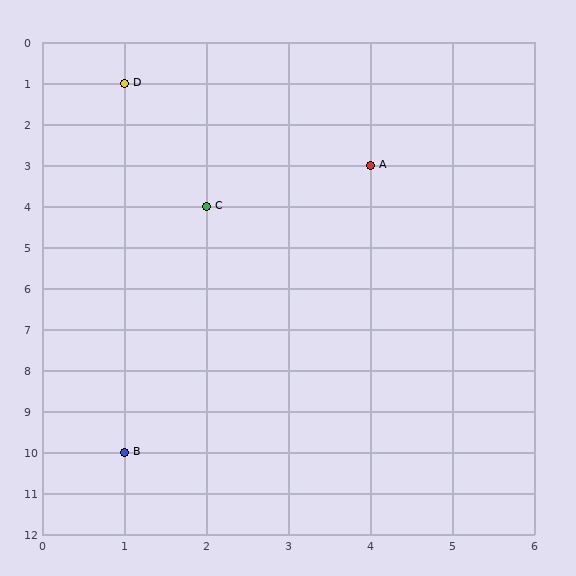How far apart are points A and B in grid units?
Points A and B are 3 columns and 7 rows apart (about 7.6 grid units diagonally).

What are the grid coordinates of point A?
Point A is at grid coordinates (4, 3).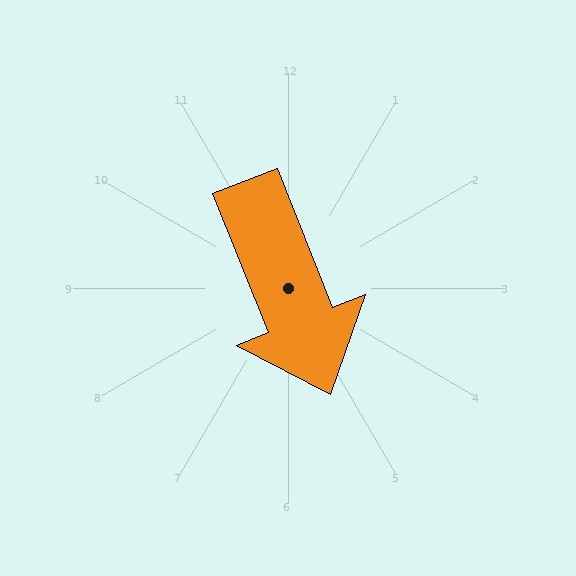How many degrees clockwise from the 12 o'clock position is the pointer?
Approximately 158 degrees.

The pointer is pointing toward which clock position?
Roughly 5 o'clock.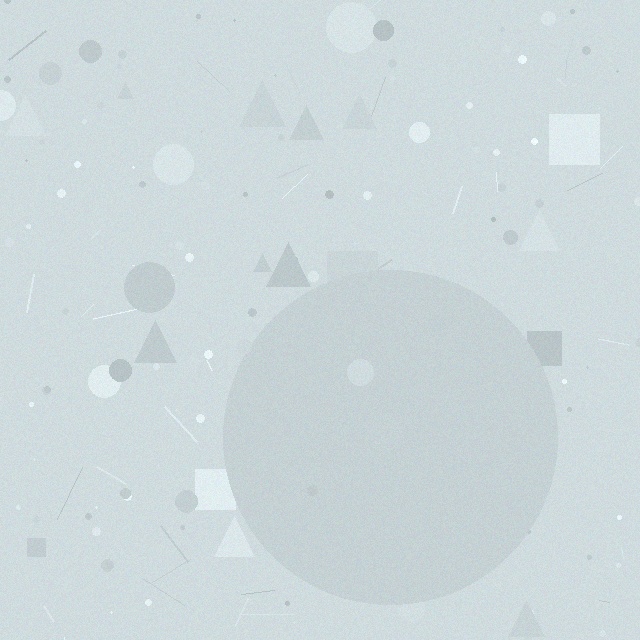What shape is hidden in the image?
A circle is hidden in the image.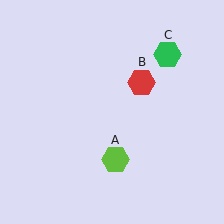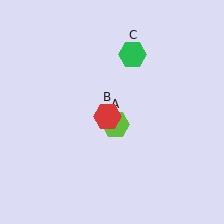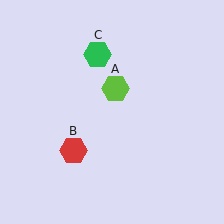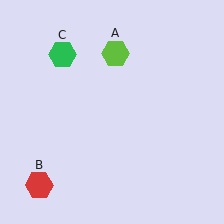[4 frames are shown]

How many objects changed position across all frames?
3 objects changed position: lime hexagon (object A), red hexagon (object B), green hexagon (object C).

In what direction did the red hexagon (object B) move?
The red hexagon (object B) moved down and to the left.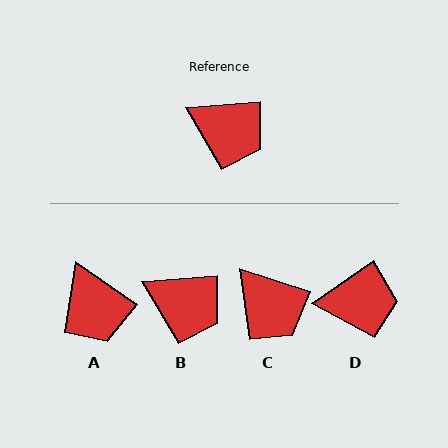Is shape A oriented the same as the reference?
No, it is off by about 39 degrees.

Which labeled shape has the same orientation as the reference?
B.